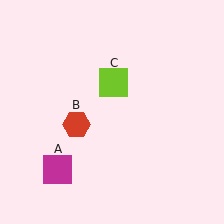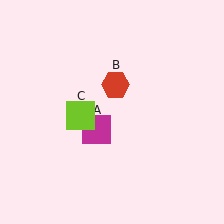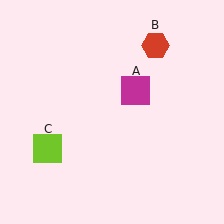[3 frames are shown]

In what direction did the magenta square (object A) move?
The magenta square (object A) moved up and to the right.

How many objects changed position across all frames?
3 objects changed position: magenta square (object A), red hexagon (object B), lime square (object C).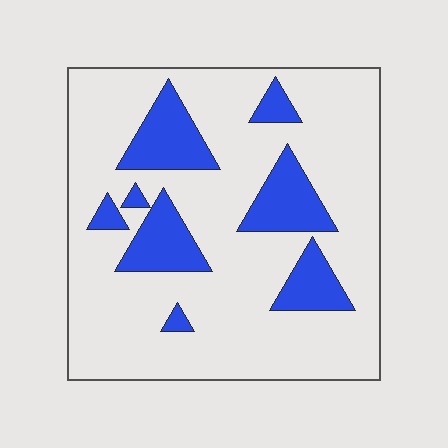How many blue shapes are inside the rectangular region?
8.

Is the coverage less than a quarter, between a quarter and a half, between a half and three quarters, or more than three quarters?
Less than a quarter.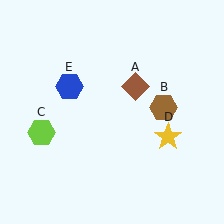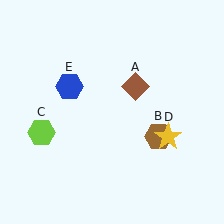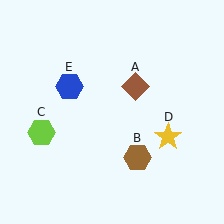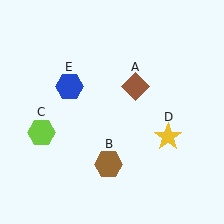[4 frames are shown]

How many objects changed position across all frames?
1 object changed position: brown hexagon (object B).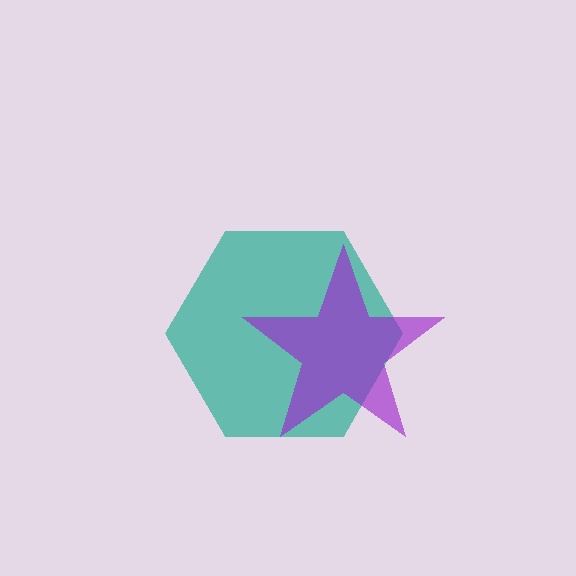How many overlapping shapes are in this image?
There are 2 overlapping shapes in the image.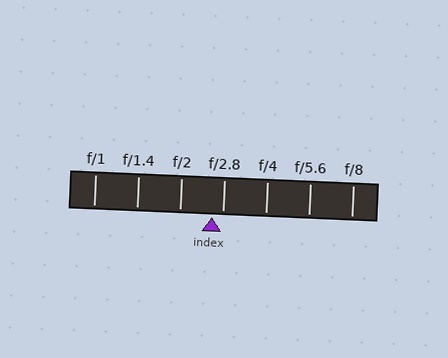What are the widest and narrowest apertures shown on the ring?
The widest aperture shown is f/1 and the narrowest is f/8.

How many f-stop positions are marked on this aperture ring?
There are 7 f-stop positions marked.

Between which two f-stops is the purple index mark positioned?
The index mark is between f/2 and f/2.8.